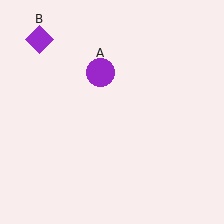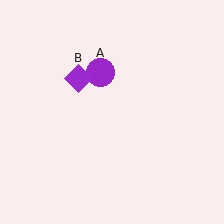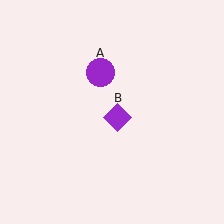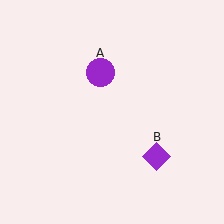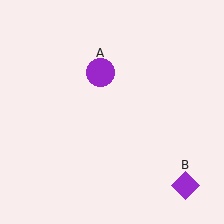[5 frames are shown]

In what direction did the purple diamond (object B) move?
The purple diamond (object B) moved down and to the right.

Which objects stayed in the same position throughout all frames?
Purple circle (object A) remained stationary.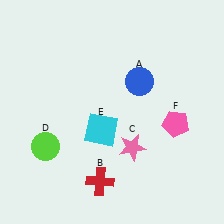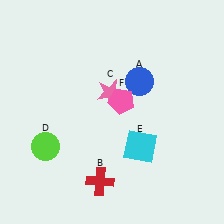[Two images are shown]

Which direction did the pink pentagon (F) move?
The pink pentagon (F) moved left.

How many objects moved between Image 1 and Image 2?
3 objects moved between the two images.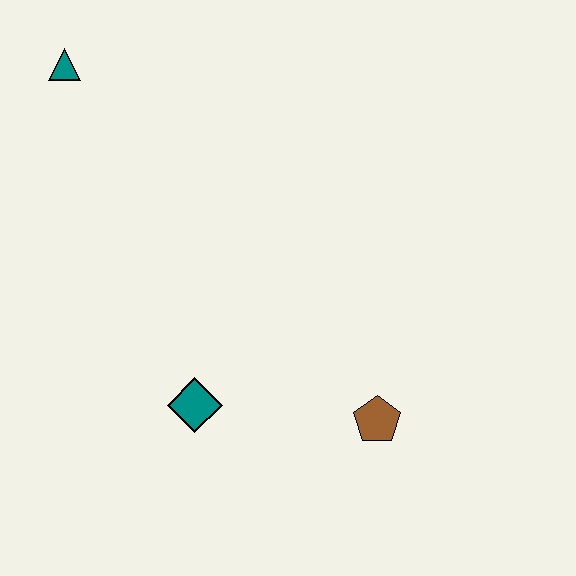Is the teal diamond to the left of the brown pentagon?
Yes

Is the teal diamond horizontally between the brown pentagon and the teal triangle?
Yes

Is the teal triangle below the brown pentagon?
No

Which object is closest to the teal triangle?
The teal diamond is closest to the teal triangle.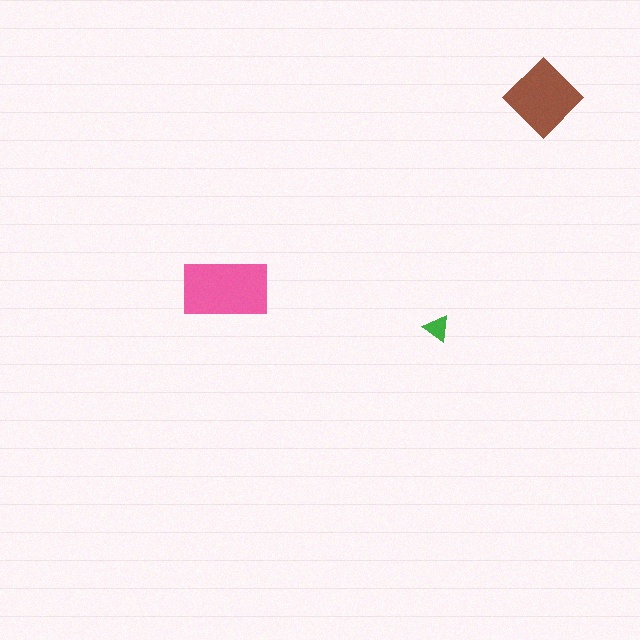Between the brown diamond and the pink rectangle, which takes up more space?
The pink rectangle.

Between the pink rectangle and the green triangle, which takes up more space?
The pink rectangle.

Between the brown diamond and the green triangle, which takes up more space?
The brown diamond.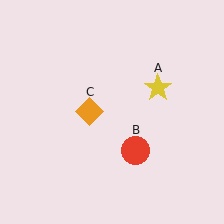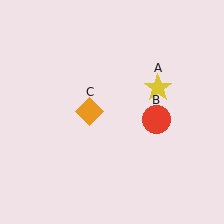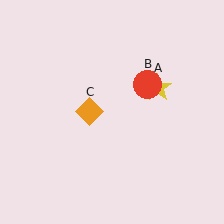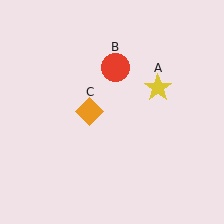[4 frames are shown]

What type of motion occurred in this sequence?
The red circle (object B) rotated counterclockwise around the center of the scene.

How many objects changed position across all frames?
1 object changed position: red circle (object B).